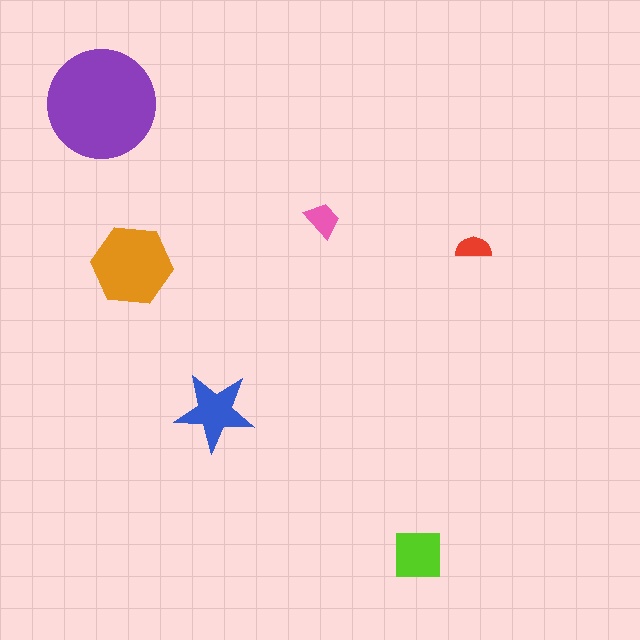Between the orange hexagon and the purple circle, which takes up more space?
The purple circle.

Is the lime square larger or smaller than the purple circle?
Smaller.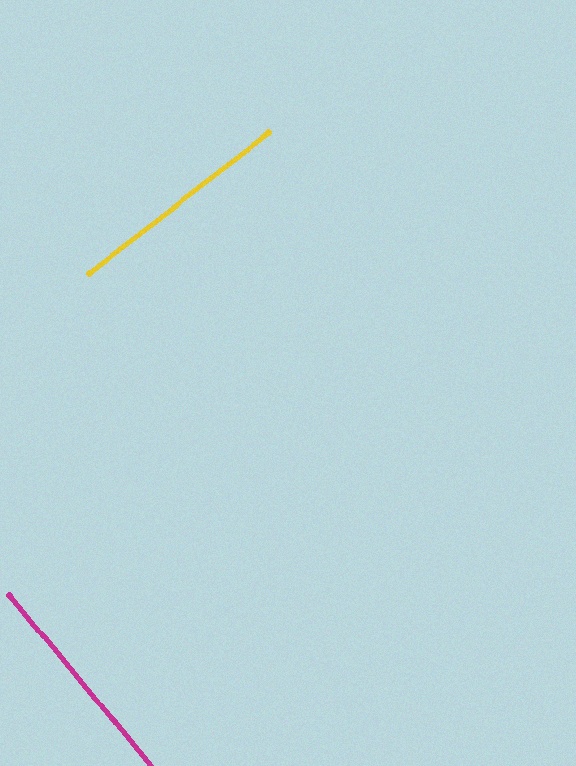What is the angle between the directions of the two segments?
Approximately 88 degrees.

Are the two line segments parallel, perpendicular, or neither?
Perpendicular — they meet at approximately 88°.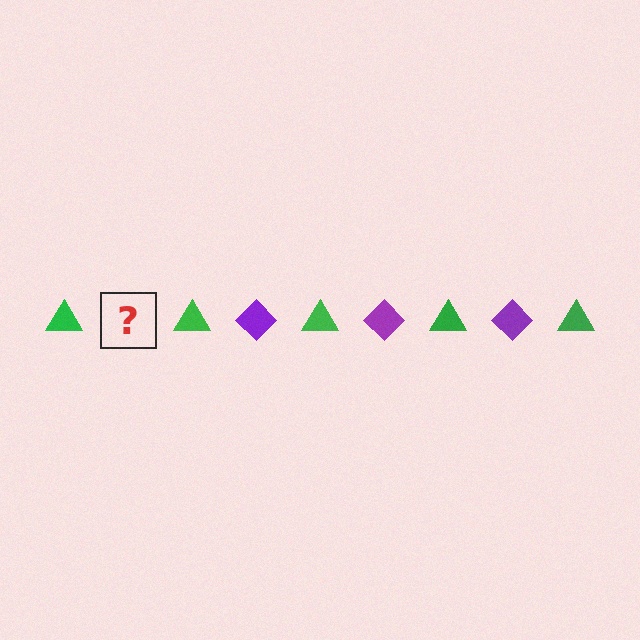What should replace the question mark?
The question mark should be replaced with a purple diamond.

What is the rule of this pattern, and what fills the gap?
The rule is that the pattern alternates between green triangle and purple diamond. The gap should be filled with a purple diamond.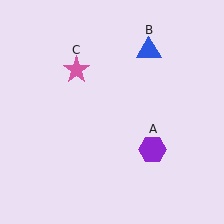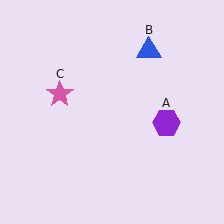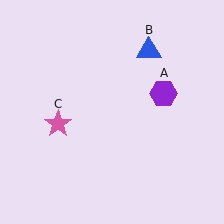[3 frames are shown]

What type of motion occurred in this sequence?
The purple hexagon (object A), pink star (object C) rotated counterclockwise around the center of the scene.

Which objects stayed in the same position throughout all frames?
Blue triangle (object B) remained stationary.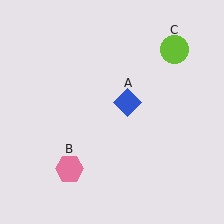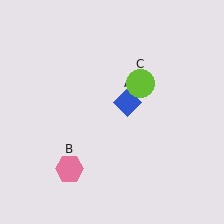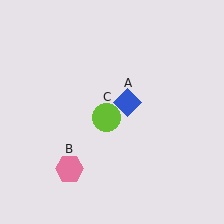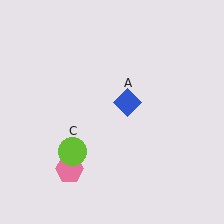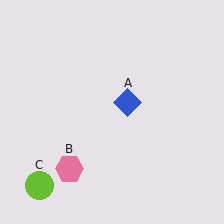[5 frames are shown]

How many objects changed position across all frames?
1 object changed position: lime circle (object C).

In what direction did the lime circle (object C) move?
The lime circle (object C) moved down and to the left.